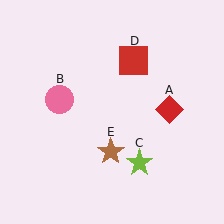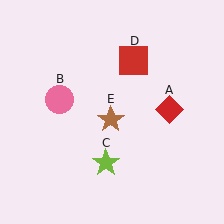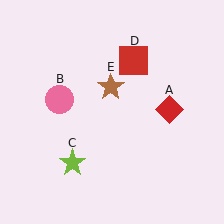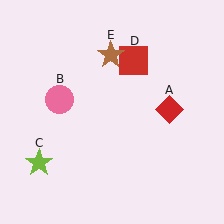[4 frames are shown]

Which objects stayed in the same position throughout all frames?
Red diamond (object A) and pink circle (object B) and red square (object D) remained stationary.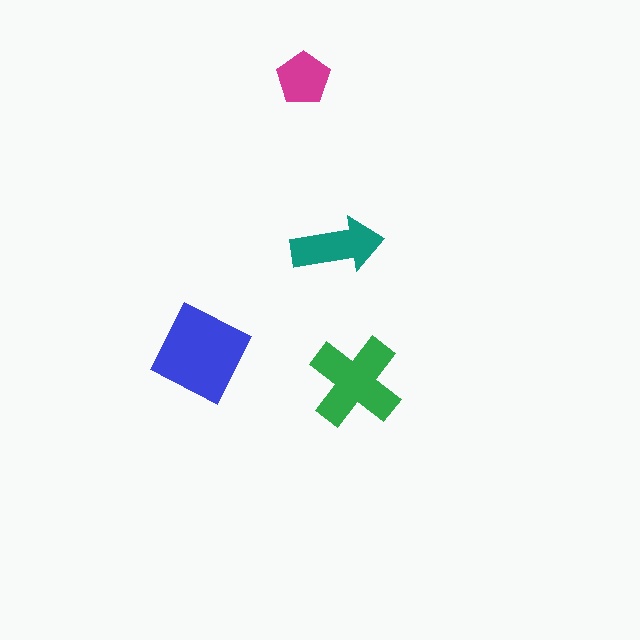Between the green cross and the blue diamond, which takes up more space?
The blue diamond.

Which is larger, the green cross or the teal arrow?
The green cross.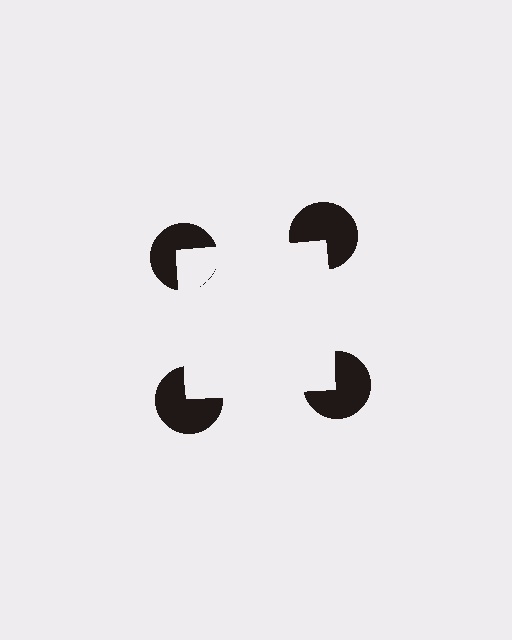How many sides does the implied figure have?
4 sides.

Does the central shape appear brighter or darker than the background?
It typically appears slightly brighter than the background, even though no actual brightness change is drawn.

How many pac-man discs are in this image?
There are 4 — one at each vertex of the illusory square.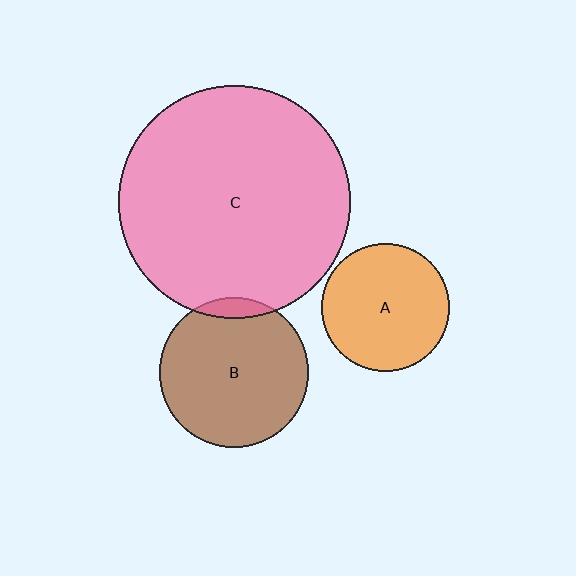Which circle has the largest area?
Circle C (pink).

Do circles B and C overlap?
Yes.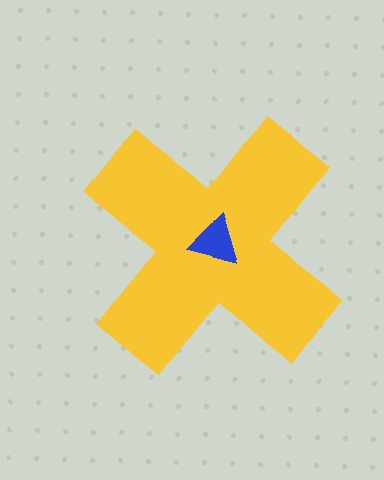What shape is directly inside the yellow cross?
The blue triangle.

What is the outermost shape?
The yellow cross.